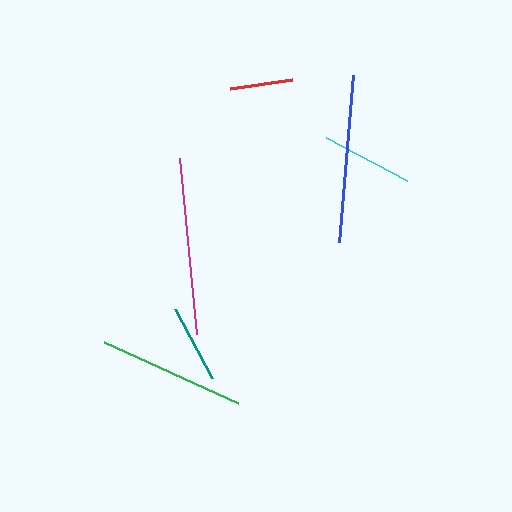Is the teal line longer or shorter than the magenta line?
The magenta line is longer than the teal line.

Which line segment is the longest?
The magenta line is the longest at approximately 177 pixels.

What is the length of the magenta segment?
The magenta segment is approximately 177 pixels long.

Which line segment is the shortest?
The red line is the shortest at approximately 63 pixels.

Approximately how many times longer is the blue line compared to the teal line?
The blue line is approximately 2.1 times the length of the teal line.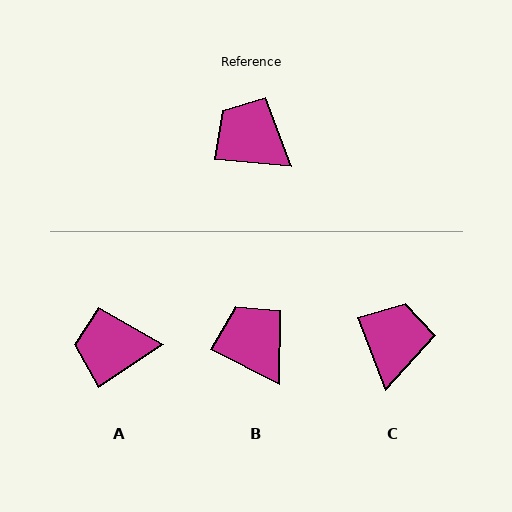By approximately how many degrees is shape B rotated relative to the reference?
Approximately 21 degrees clockwise.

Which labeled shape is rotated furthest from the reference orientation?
C, about 64 degrees away.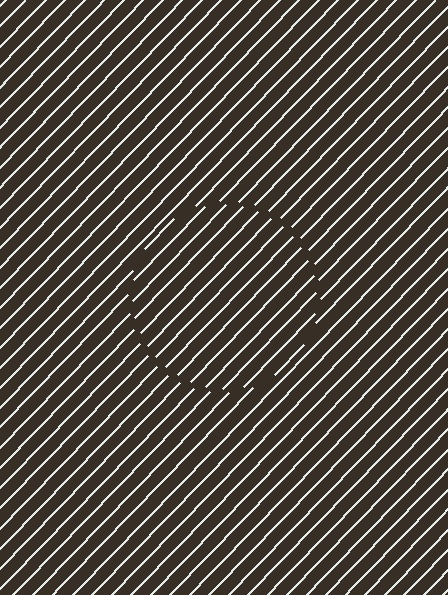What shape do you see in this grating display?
An illusory circle. The interior of the shape contains the same grating, shifted by half a period — the contour is defined by the phase discontinuity where line-ends from the inner and outer gratings abut.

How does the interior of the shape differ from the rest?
The interior of the shape contains the same grating, shifted by half a period — the contour is defined by the phase discontinuity where line-ends from the inner and outer gratings abut.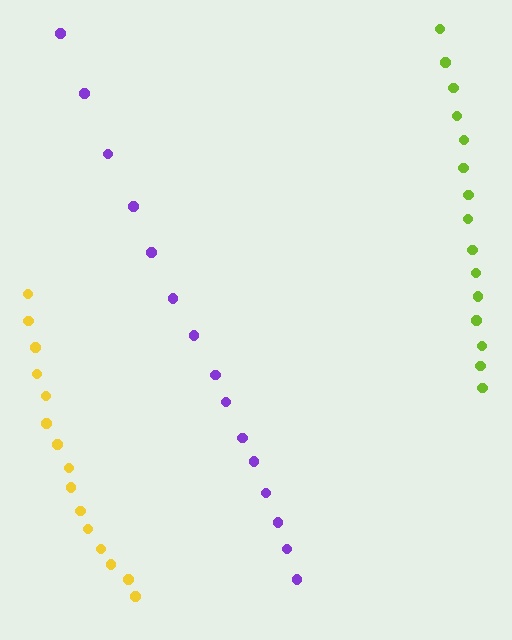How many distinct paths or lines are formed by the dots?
There are 3 distinct paths.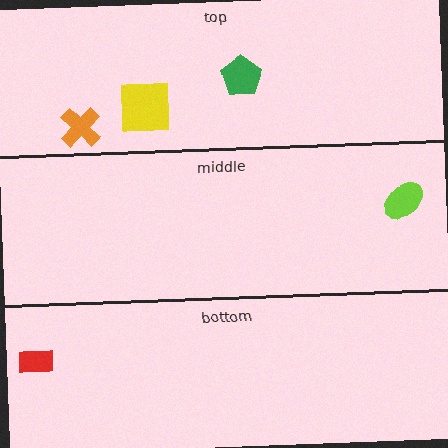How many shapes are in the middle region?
1.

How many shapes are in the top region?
3.